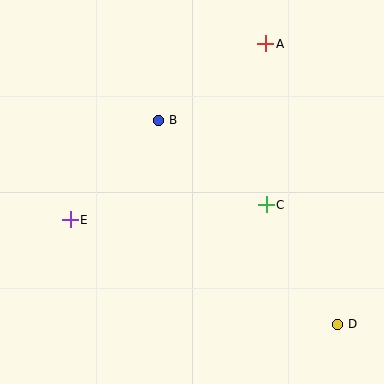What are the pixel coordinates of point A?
Point A is at (266, 44).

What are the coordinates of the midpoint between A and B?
The midpoint between A and B is at (212, 82).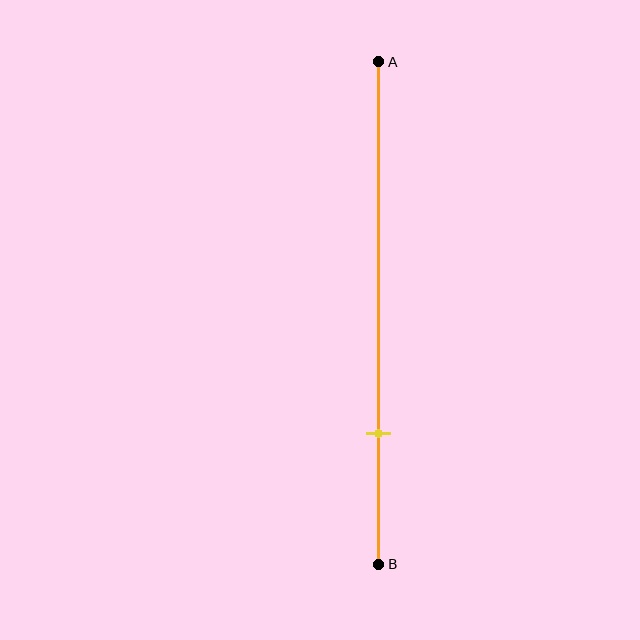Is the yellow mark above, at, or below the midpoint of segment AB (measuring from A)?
The yellow mark is below the midpoint of segment AB.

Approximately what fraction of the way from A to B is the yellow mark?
The yellow mark is approximately 75% of the way from A to B.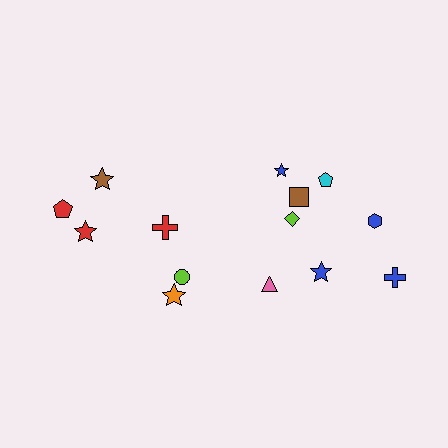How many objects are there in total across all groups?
There are 14 objects.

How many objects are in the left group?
There are 6 objects.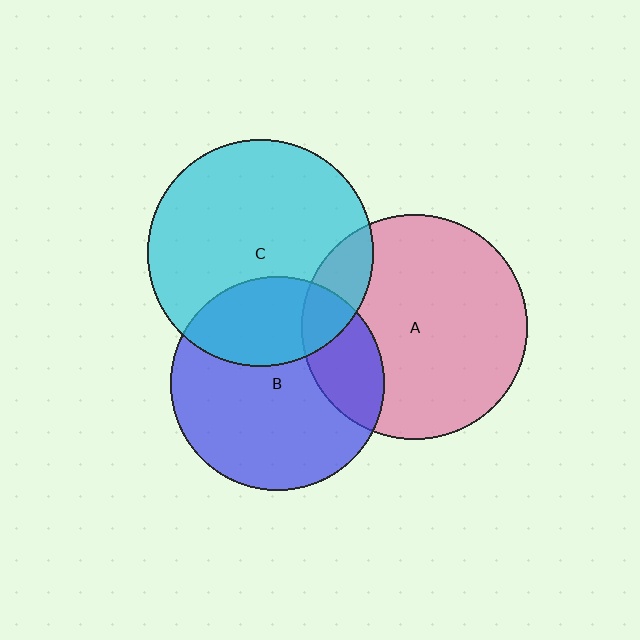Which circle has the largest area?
Circle C (cyan).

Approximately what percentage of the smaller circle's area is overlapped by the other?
Approximately 30%.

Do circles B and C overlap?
Yes.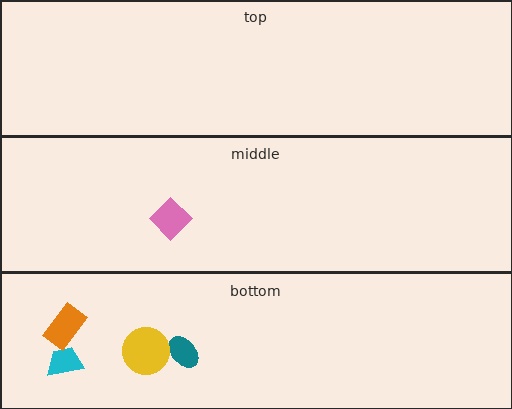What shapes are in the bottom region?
The teal ellipse, the cyan trapezoid, the orange rectangle, the yellow circle.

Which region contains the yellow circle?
The bottom region.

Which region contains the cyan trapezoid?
The bottom region.